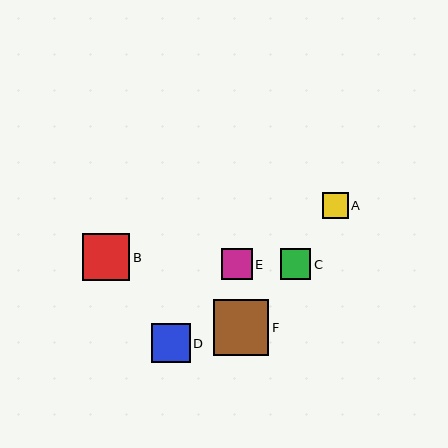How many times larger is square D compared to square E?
Square D is approximately 1.2 times the size of square E.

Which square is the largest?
Square F is the largest with a size of approximately 55 pixels.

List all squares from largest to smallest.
From largest to smallest: F, B, D, E, C, A.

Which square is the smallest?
Square A is the smallest with a size of approximately 26 pixels.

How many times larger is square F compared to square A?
Square F is approximately 2.2 times the size of square A.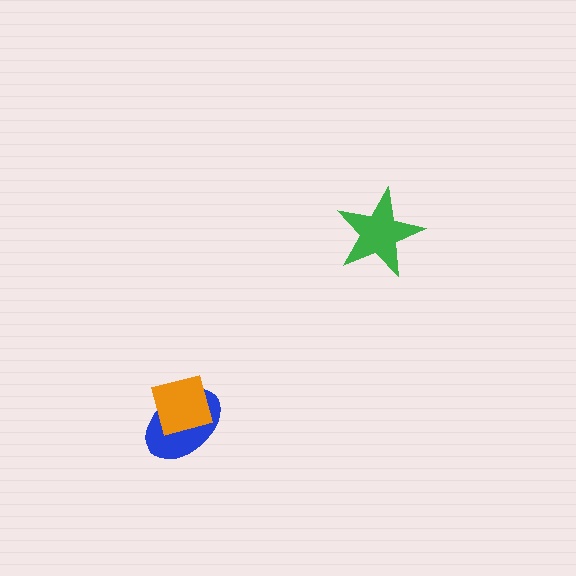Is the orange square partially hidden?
No, no other shape covers it.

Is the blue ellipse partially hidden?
Yes, it is partially covered by another shape.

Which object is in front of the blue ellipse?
The orange square is in front of the blue ellipse.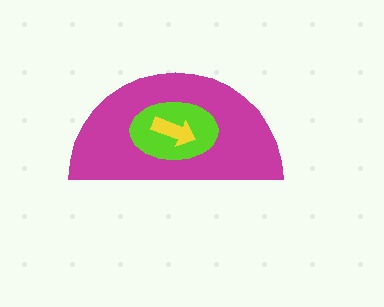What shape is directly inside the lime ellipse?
The yellow arrow.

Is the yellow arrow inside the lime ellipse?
Yes.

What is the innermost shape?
The yellow arrow.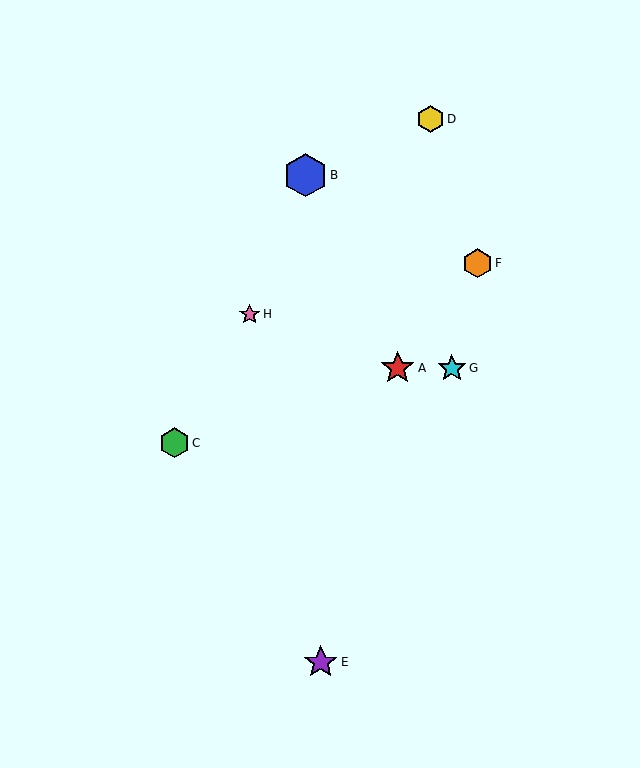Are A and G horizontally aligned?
Yes, both are at y≈368.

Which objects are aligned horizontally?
Objects A, G are aligned horizontally.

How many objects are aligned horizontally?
2 objects (A, G) are aligned horizontally.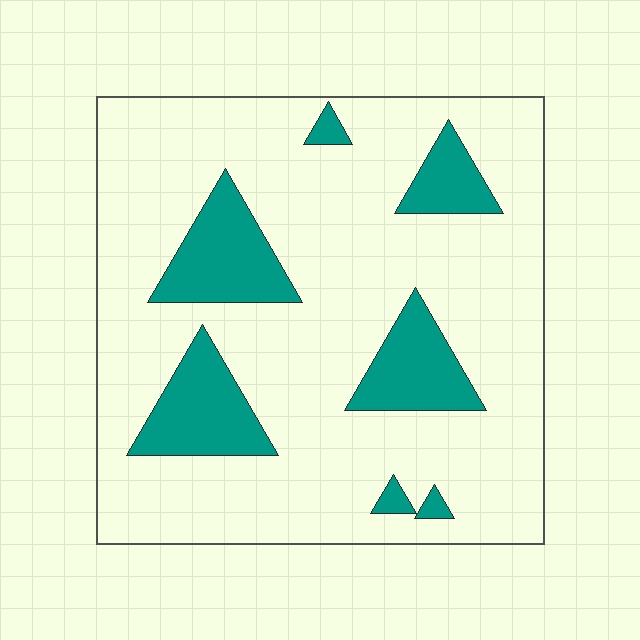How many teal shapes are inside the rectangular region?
7.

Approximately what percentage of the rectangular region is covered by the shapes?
Approximately 20%.